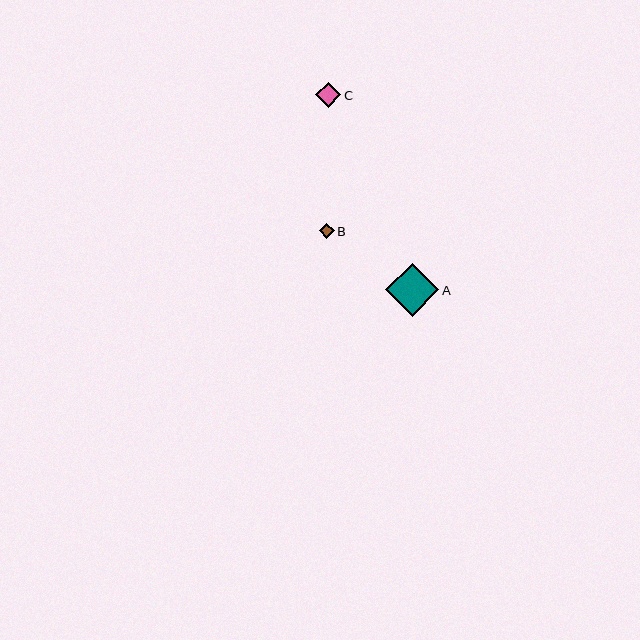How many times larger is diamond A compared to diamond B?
Diamond A is approximately 3.5 times the size of diamond B.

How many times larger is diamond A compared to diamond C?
Diamond A is approximately 2.1 times the size of diamond C.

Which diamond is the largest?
Diamond A is the largest with a size of approximately 53 pixels.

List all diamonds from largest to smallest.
From largest to smallest: A, C, B.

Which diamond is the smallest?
Diamond B is the smallest with a size of approximately 15 pixels.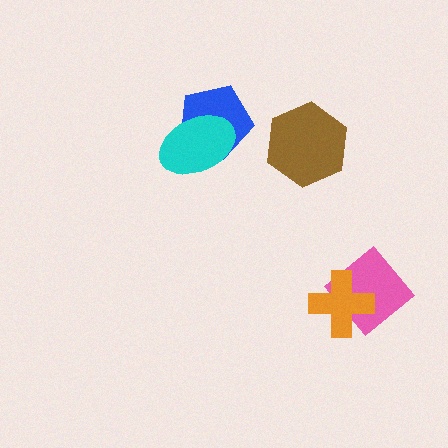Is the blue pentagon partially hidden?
Yes, it is partially covered by another shape.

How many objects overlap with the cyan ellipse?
1 object overlaps with the cyan ellipse.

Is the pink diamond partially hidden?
Yes, it is partially covered by another shape.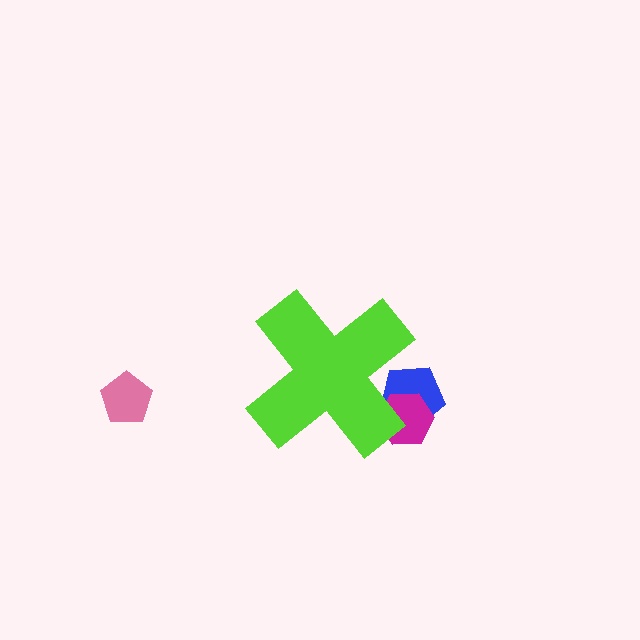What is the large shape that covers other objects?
A lime cross.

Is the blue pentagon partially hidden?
Yes, the blue pentagon is partially hidden behind the lime cross.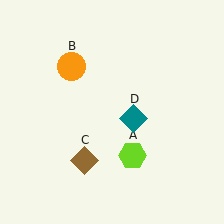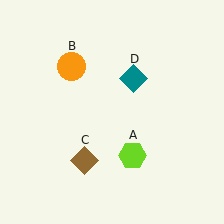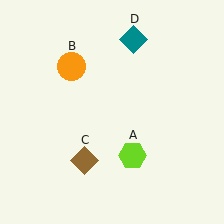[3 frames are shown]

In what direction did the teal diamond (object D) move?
The teal diamond (object D) moved up.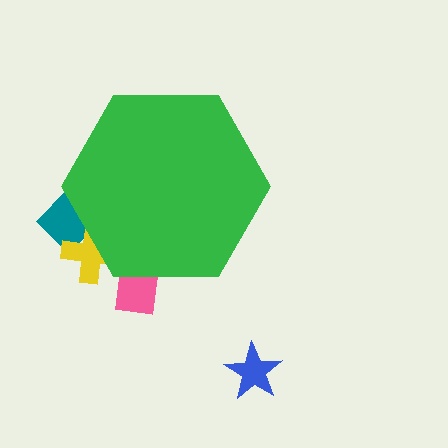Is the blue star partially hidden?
No, the blue star is fully visible.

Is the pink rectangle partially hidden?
Yes, the pink rectangle is partially hidden behind the green hexagon.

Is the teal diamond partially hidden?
Yes, the teal diamond is partially hidden behind the green hexagon.